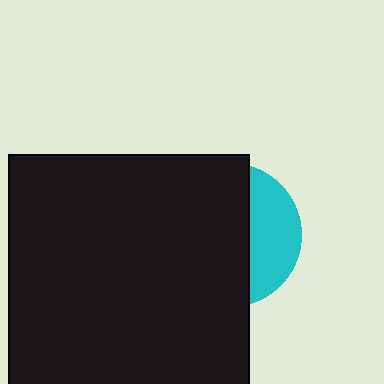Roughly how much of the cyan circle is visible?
A small part of it is visible (roughly 33%).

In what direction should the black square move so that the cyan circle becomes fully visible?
The black square should move left. That is the shortest direction to clear the overlap and leave the cyan circle fully visible.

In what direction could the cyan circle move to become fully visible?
The cyan circle could move right. That would shift it out from behind the black square entirely.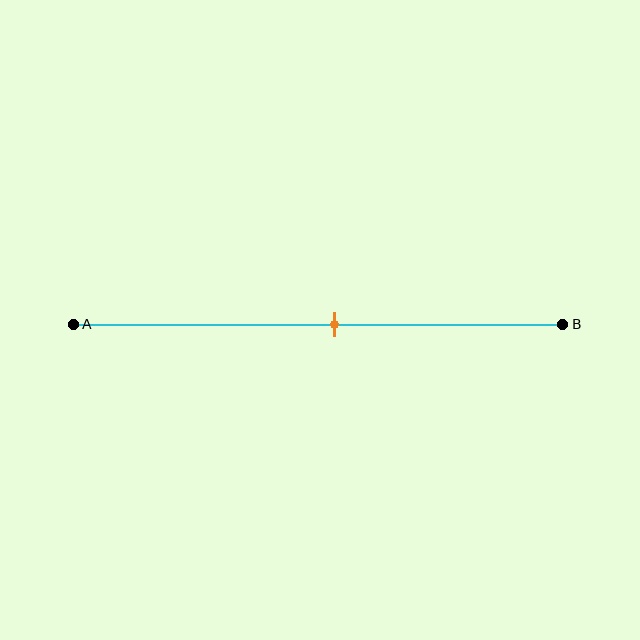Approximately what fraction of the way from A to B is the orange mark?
The orange mark is approximately 55% of the way from A to B.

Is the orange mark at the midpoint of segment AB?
No, the mark is at about 55% from A, not at the 50% midpoint.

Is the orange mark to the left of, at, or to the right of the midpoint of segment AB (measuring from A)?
The orange mark is to the right of the midpoint of segment AB.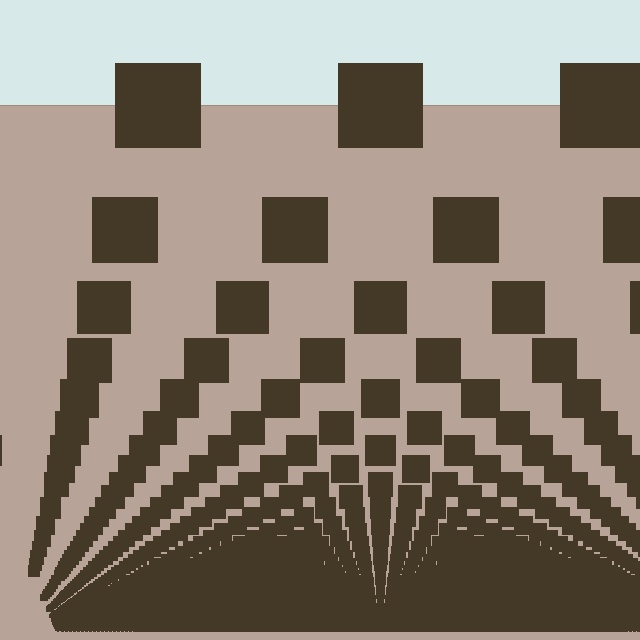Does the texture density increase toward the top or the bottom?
Density increases toward the bottom.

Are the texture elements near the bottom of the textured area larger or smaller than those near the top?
Smaller. The gradient is inverted — elements near the bottom are smaller and denser.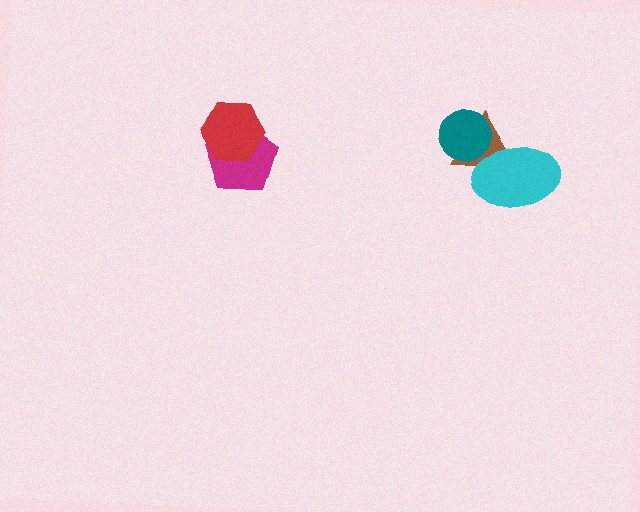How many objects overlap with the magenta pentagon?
1 object overlaps with the magenta pentagon.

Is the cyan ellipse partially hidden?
No, no other shape covers it.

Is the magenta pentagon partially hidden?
Yes, it is partially covered by another shape.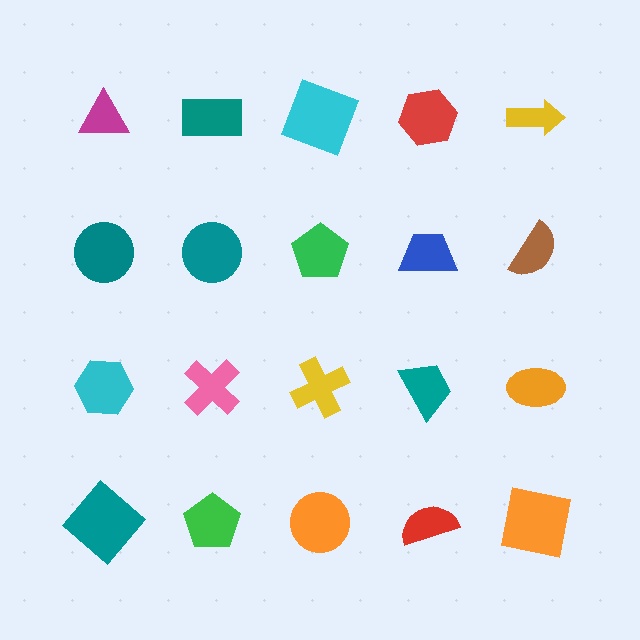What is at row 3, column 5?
An orange ellipse.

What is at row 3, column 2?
A pink cross.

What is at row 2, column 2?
A teal circle.